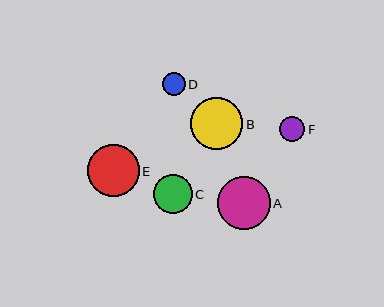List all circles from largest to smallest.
From largest to smallest: A, B, E, C, F, D.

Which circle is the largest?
Circle A is the largest with a size of approximately 53 pixels.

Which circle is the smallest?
Circle D is the smallest with a size of approximately 23 pixels.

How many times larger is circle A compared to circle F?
Circle A is approximately 2.1 times the size of circle F.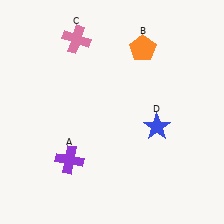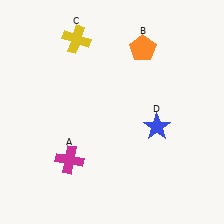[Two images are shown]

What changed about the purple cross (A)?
In Image 1, A is purple. In Image 2, it changed to magenta.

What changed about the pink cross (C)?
In Image 1, C is pink. In Image 2, it changed to yellow.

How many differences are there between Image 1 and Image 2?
There are 2 differences between the two images.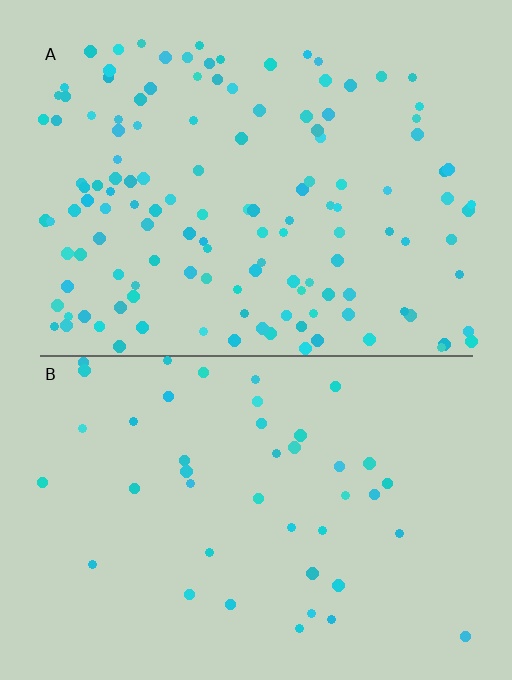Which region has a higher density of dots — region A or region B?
A (the top).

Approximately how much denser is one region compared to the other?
Approximately 3.1× — region A over region B.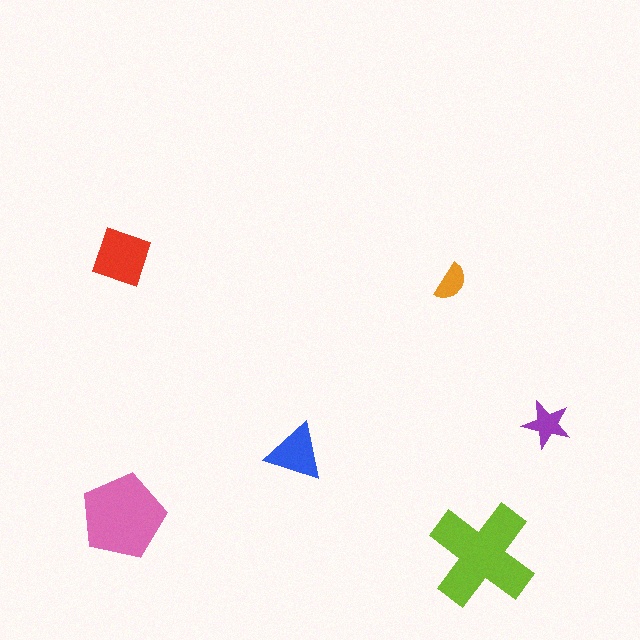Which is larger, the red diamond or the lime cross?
The lime cross.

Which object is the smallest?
The orange semicircle.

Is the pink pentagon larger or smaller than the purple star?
Larger.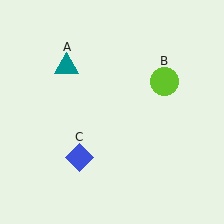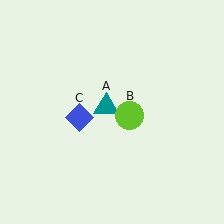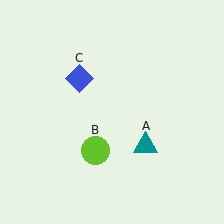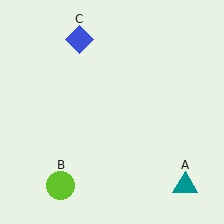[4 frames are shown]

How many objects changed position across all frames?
3 objects changed position: teal triangle (object A), lime circle (object B), blue diamond (object C).